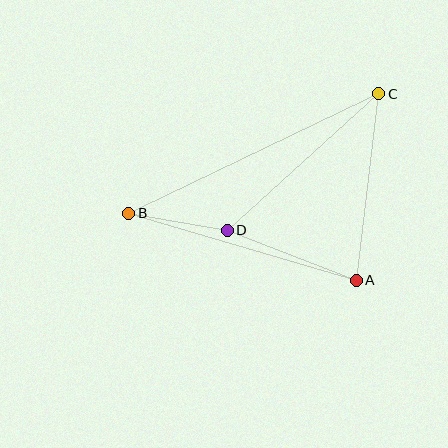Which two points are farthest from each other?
Points B and C are farthest from each other.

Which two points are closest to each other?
Points B and D are closest to each other.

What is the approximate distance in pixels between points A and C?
The distance between A and C is approximately 188 pixels.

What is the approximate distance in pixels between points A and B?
The distance between A and B is approximately 237 pixels.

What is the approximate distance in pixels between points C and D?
The distance between C and D is approximately 204 pixels.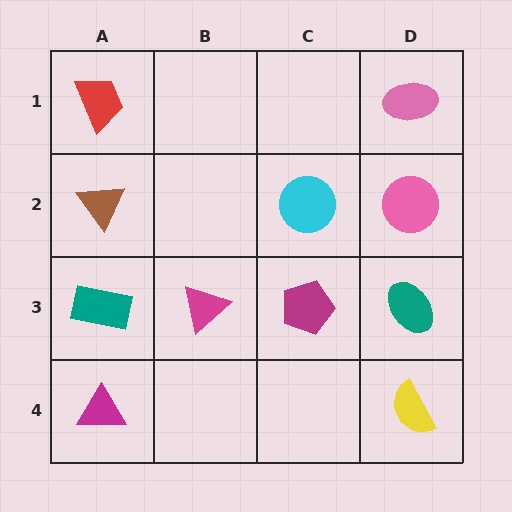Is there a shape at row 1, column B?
No, that cell is empty.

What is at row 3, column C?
A magenta pentagon.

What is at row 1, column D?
A pink ellipse.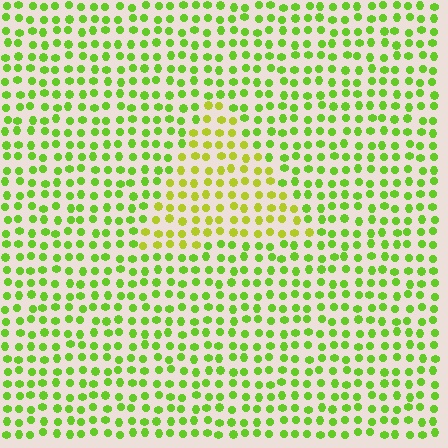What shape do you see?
I see a triangle.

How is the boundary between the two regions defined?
The boundary is defined purely by a slight shift in hue (about 28 degrees). Spacing, size, and orientation are identical on both sides.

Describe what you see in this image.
The image is filled with small lime elements in a uniform arrangement. A triangle-shaped region is visible where the elements are tinted to a slightly different hue, forming a subtle color boundary.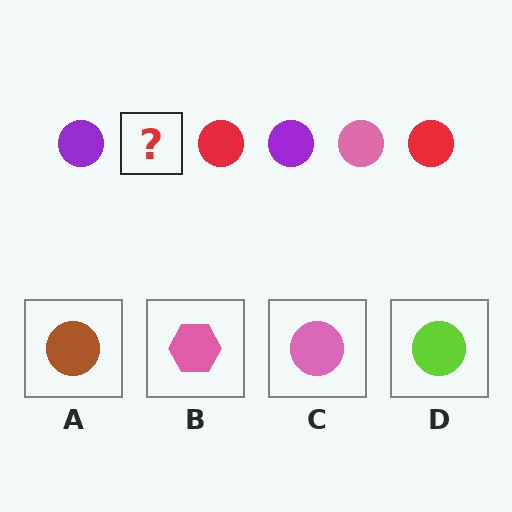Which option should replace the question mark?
Option C.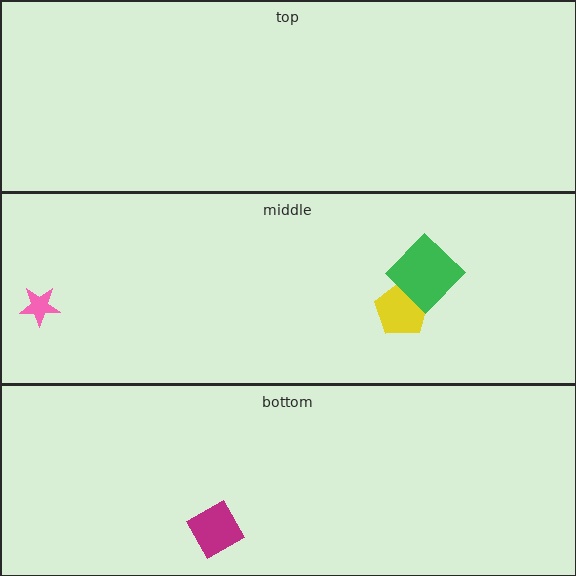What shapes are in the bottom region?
The magenta diamond.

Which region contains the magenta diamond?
The bottom region.